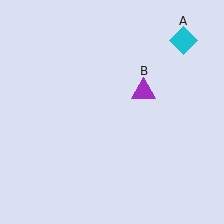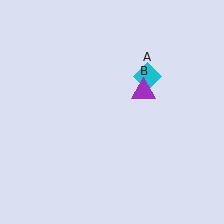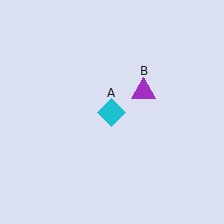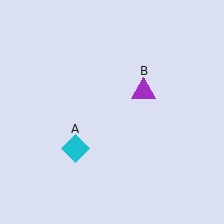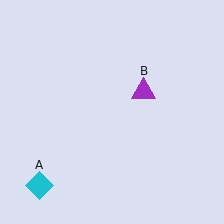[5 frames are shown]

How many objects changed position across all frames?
1 object changed position: cyan diamond (object A).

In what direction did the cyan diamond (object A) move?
The cyan diamond (object A) moved down and to the left.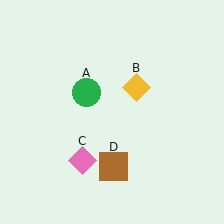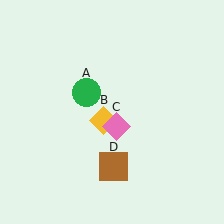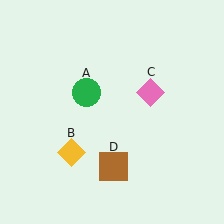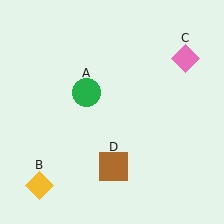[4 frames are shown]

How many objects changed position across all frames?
2 objects changed position: yellow diamond (object B), pink diamond (object C).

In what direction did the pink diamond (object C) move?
The pink diamond (object C) moved up and to the right.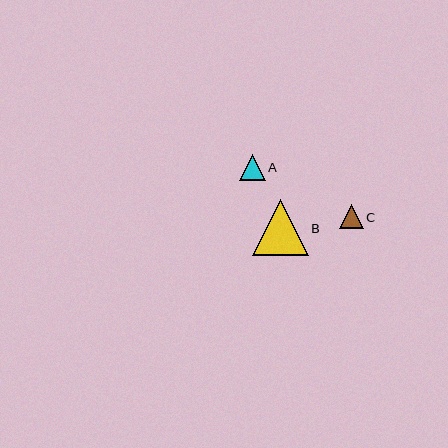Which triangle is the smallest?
Triangle C is the smallest with a size of approximately 24 pixels.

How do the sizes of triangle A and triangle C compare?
Triangle A and triangle C are approximately the same size.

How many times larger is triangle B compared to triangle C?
Triangle B is approximately 2.3 times the size of triangle C.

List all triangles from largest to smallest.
From largest to smallest: B, A, C.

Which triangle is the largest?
Triangle B is the largest with a size of approximately 56 pixels.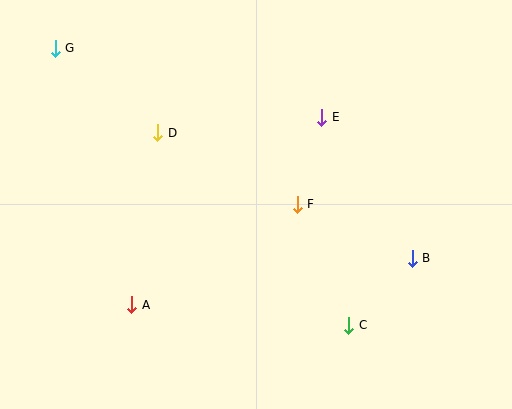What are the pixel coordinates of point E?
Point E is at (322, 117).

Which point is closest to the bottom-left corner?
Point A is closest to the bottom-left corner.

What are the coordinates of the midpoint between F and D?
The midpoint between F and D is at (227, 168).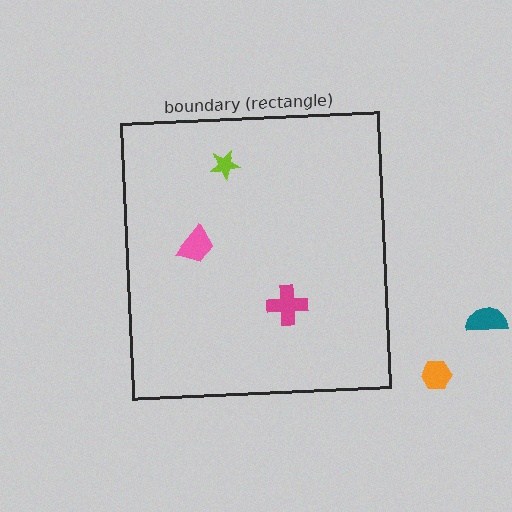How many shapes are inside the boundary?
3 inside, 2 outside.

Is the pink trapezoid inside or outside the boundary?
Inside.